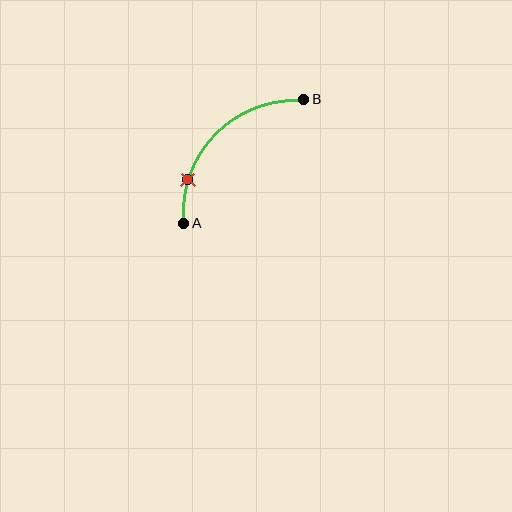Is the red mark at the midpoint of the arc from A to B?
No. The red mark lies on the arc but is closer to endpoint A. The arc midpoint would be at the point on the curve equidistant along the arc from both A and B.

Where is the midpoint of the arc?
The arc midpoint is the point on the curve farthest from the straight line joining A and B. It sits above and to the left of that line.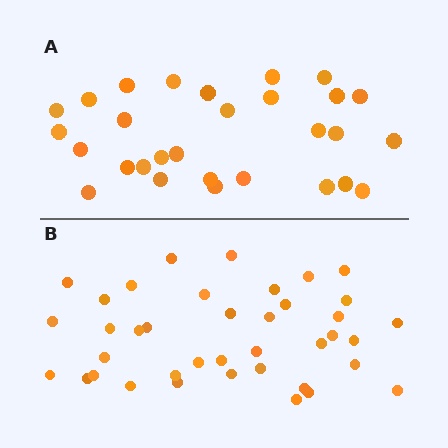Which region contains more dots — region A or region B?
Region B (the bottom region) has more dots.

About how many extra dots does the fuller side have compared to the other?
Region B has roughly 10 or so more dots than region A.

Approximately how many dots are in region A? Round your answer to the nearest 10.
About 30 dots. (The exact count is 29, which rounds to 30.)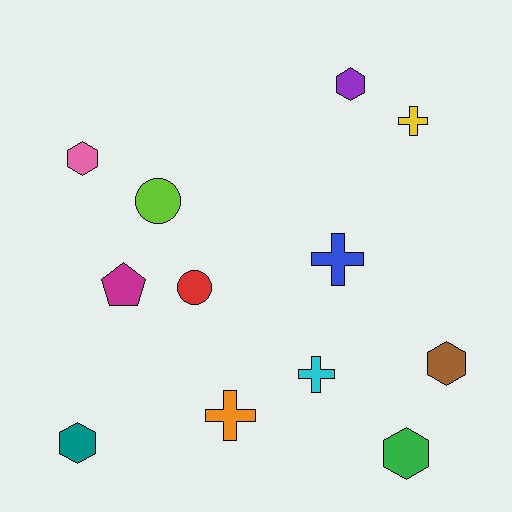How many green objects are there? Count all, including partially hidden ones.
There is 1 green object.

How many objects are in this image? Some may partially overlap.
There are 12 objects.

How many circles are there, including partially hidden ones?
There are 2 circles.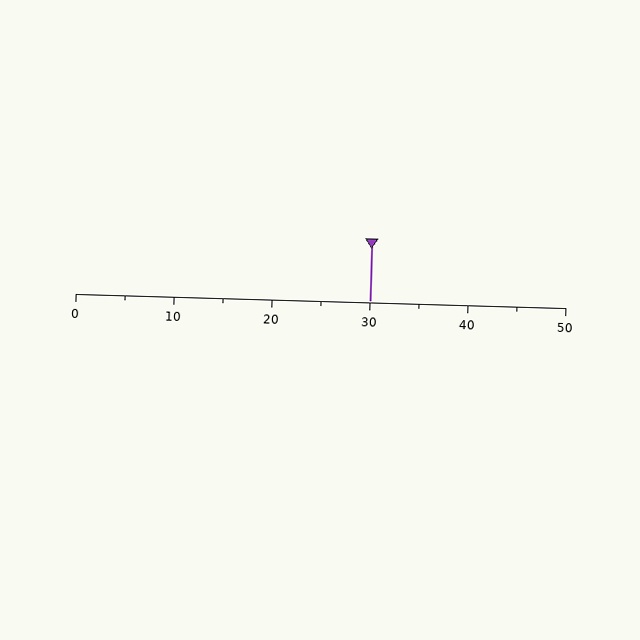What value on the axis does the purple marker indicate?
The marker indicates approximately 30.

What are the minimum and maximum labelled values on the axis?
The axis runs from 0 to 50.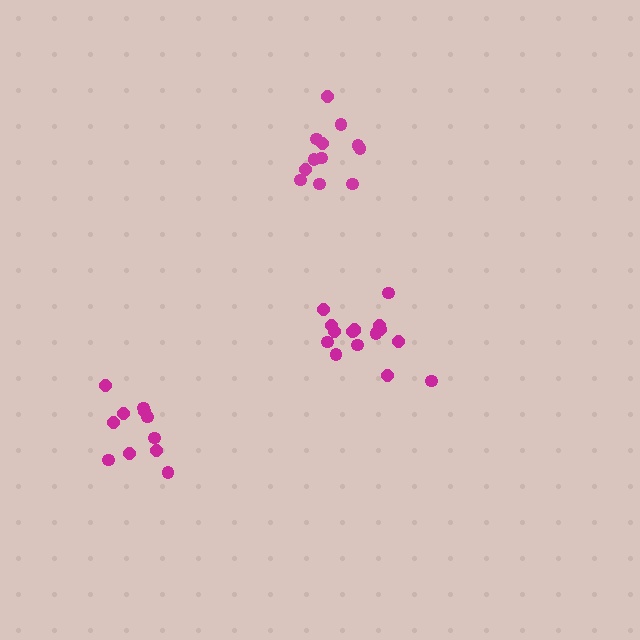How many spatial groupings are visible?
There are 3 spatial groupings.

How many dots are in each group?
Group 1: 12 dots, Group 2: 11 dots, Group 3: 16 dots (39 total).